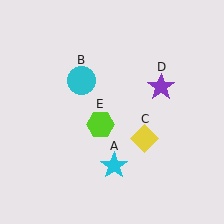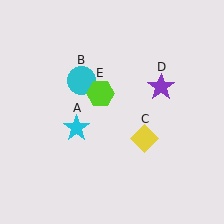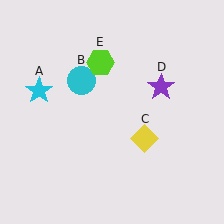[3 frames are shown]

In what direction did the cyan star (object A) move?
The cyan star (object A) moved up and to the left.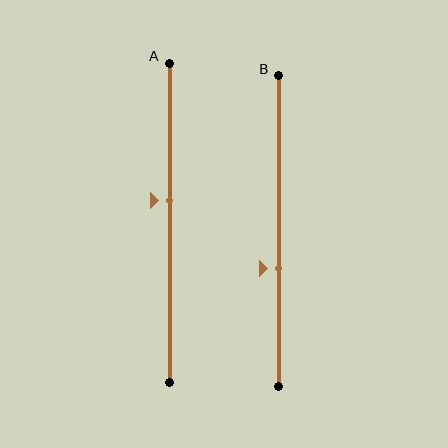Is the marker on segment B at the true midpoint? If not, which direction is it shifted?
No, the marker on segment B is shifted downward by about 12% of the segment length.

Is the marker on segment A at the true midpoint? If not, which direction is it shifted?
No, the marker on segment A is shifted upward by about 7% of the segment length.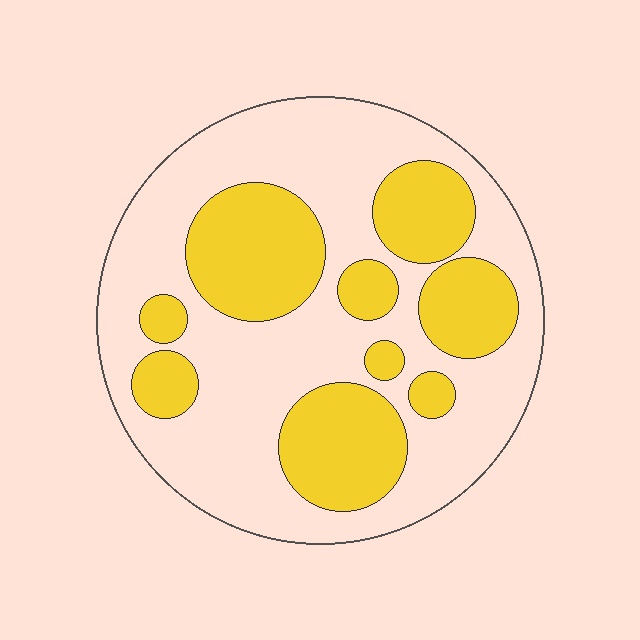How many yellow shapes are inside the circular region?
9.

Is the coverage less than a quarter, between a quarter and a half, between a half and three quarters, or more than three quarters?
Between a quarter and a half.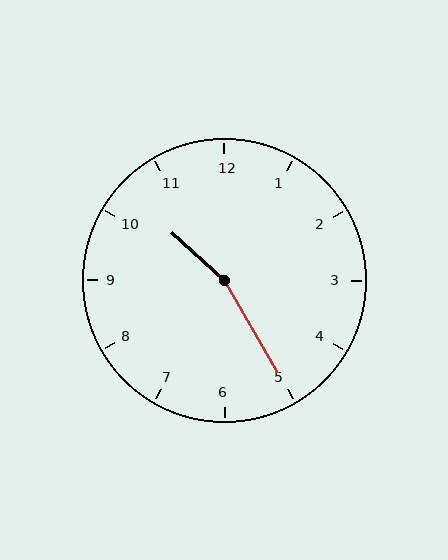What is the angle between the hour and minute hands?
Approximately 162 degrees.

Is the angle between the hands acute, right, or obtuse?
It is obtuse.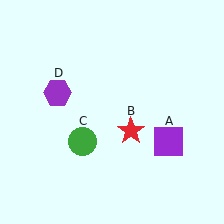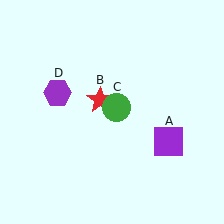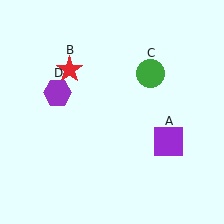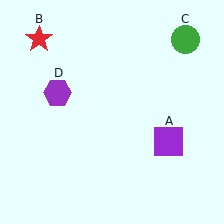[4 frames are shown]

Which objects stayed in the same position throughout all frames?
Purple square (object A) and purple hexagon (object D) remained stationary.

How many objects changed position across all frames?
2 objects changed position: red star (object B), green circle (object C).